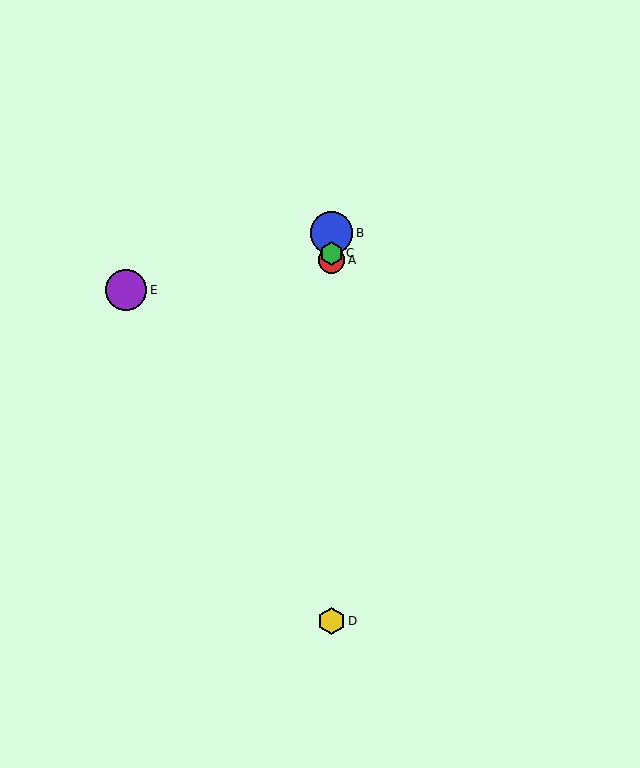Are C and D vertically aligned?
Yes, both are at x≈332.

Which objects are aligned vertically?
Objects A, B, C, D are aligned vertically.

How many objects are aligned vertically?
4 objects (A, B, C, D) are aligned vertically.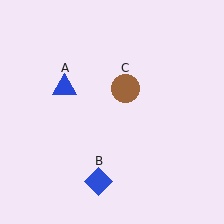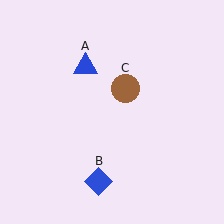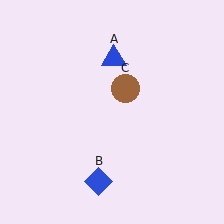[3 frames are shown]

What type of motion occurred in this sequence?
The blue triangle (object A) rotated clockwise around the center of the scene.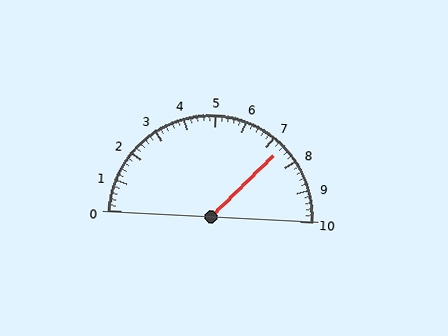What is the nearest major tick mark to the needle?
The nearest major tick mark is 7.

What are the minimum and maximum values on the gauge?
The gauge ranges from 0 to 10.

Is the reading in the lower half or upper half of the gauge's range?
The reading is in the upper half of the range (0 to 10).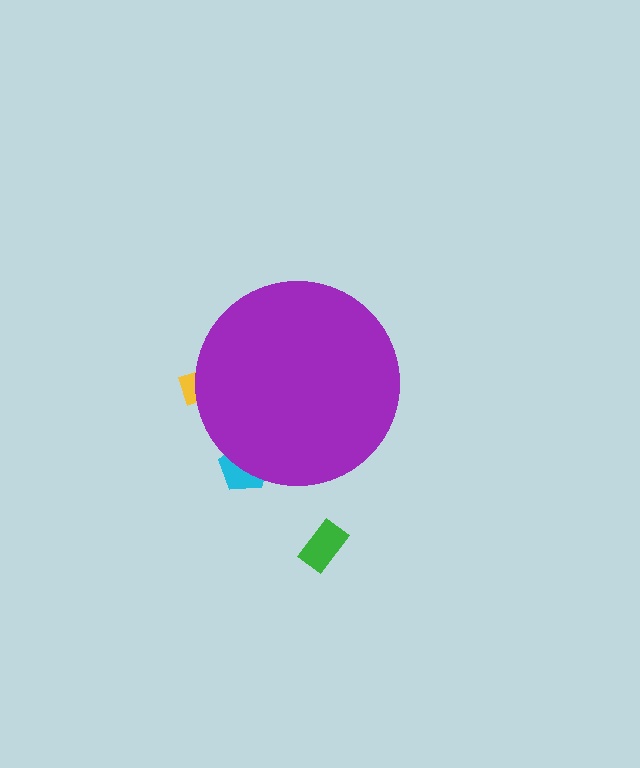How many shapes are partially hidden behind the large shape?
2 shapes are partially hidden.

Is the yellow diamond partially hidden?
Yes, the yellow diamond is partially hidden behind the purple circle.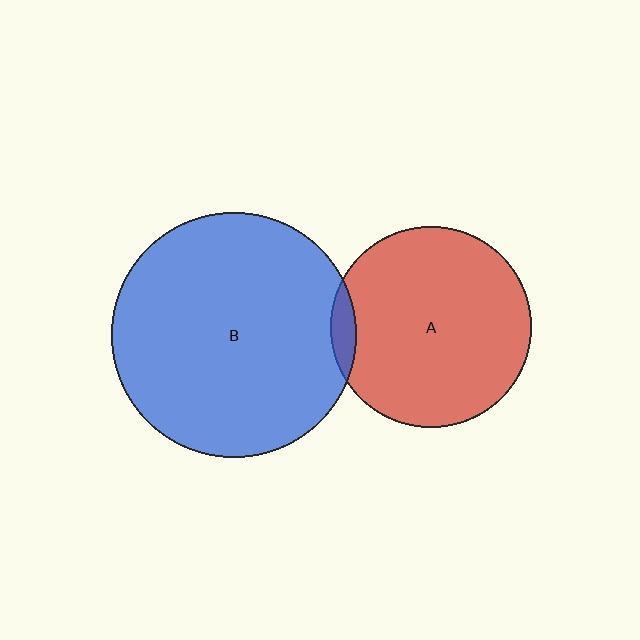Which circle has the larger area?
Circle B (blue).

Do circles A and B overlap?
Yes.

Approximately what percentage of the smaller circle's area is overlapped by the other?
Approximately 5%.